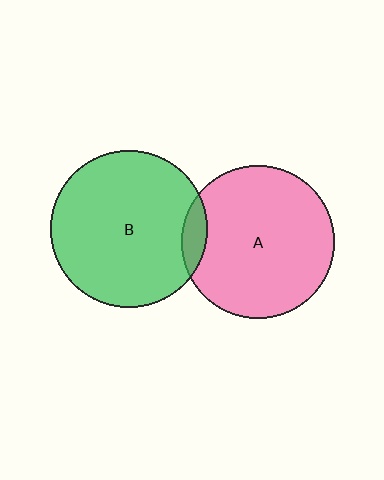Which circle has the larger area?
Circle B (green).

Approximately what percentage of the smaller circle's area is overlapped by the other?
Approximately 10%.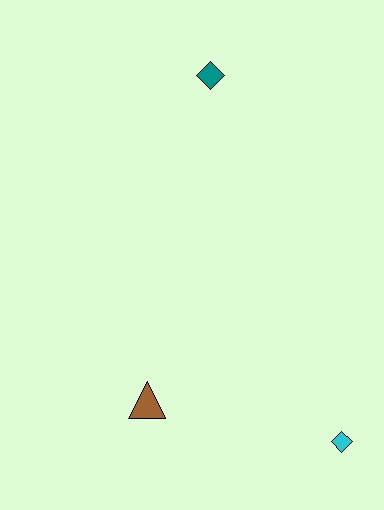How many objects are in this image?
There are 3 objects.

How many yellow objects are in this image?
There are no yellow objects.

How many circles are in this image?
There are no circles.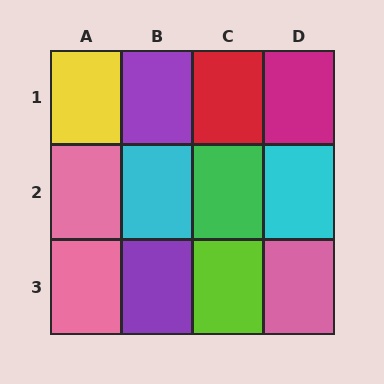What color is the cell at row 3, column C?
Lime.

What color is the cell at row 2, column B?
Cyan.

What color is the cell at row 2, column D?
Cyan.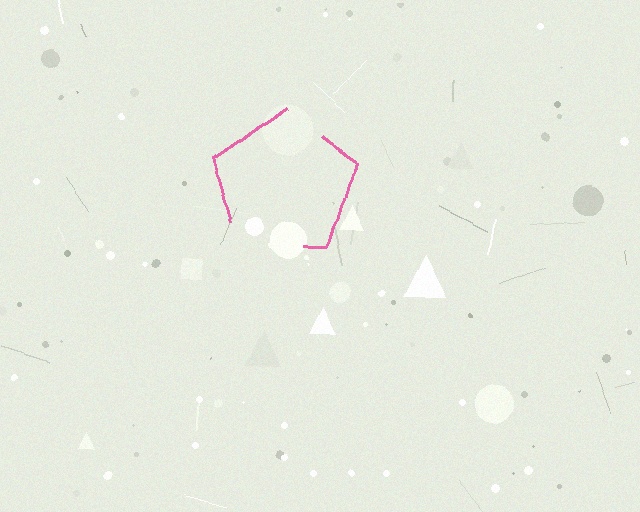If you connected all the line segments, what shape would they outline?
They would outline a pentagon.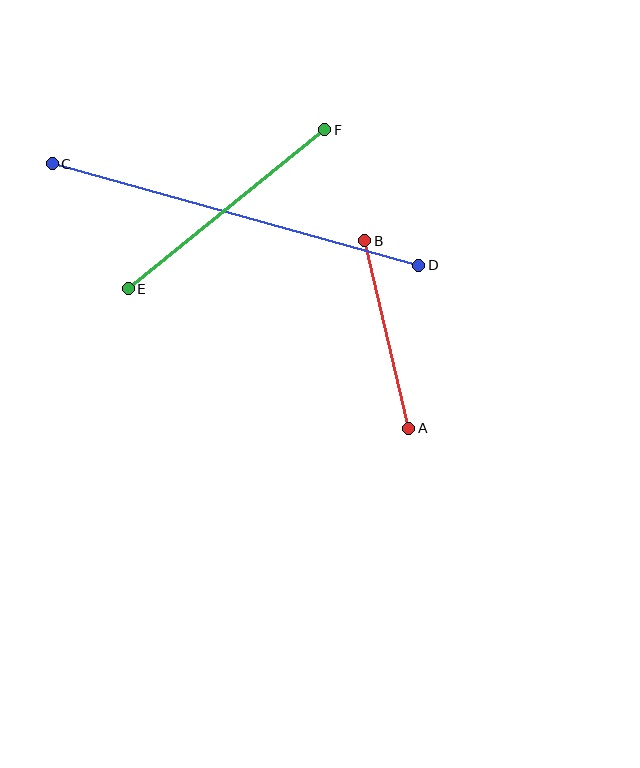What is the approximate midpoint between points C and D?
The midpoint is at approximately (235, 214) pixels.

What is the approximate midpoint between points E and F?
The midpoint is at approximately (227, 209) pixels.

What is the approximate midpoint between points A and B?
The midpoint is at approximately (387, 335) pixels.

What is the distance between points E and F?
The distance is approximately 253 pixels.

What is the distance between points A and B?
The distance is approximately 193 pixels.